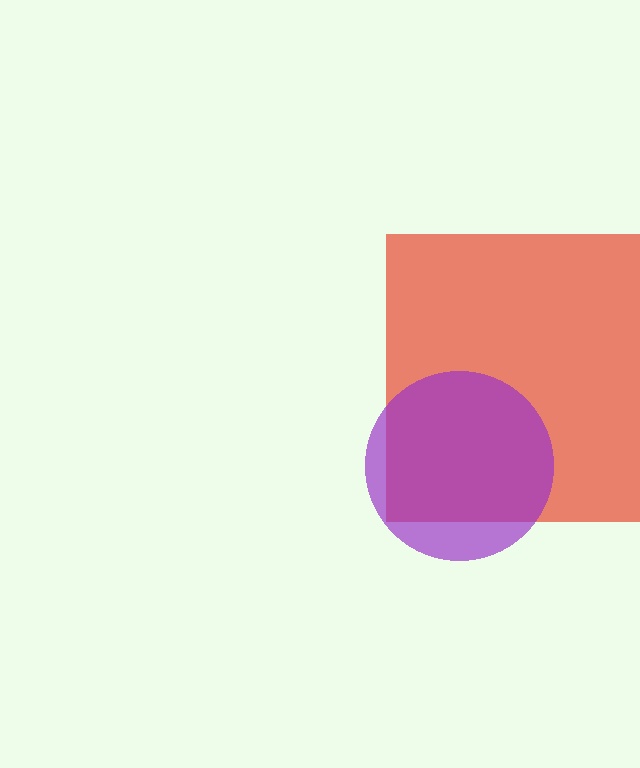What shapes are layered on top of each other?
The layered shapes are: a red square, a purple circle.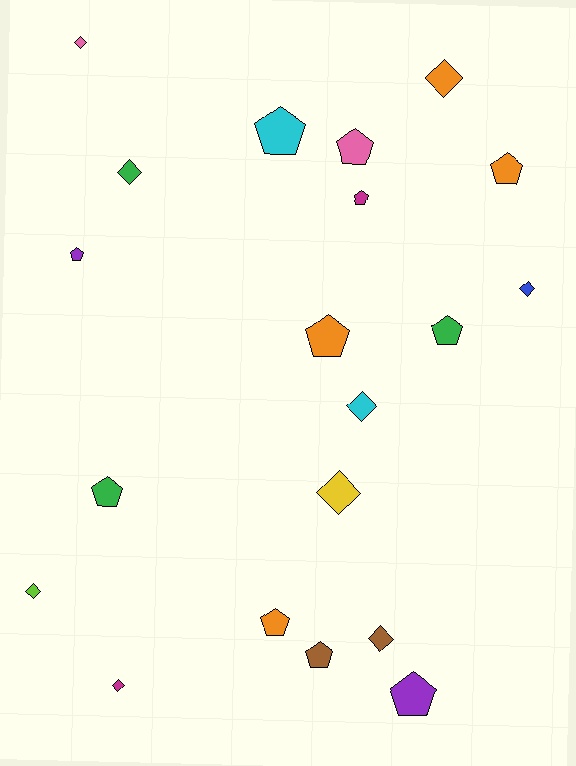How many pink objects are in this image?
There are 2 pink objects.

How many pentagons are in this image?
There are 11 pentagons.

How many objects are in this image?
There are 20 objects.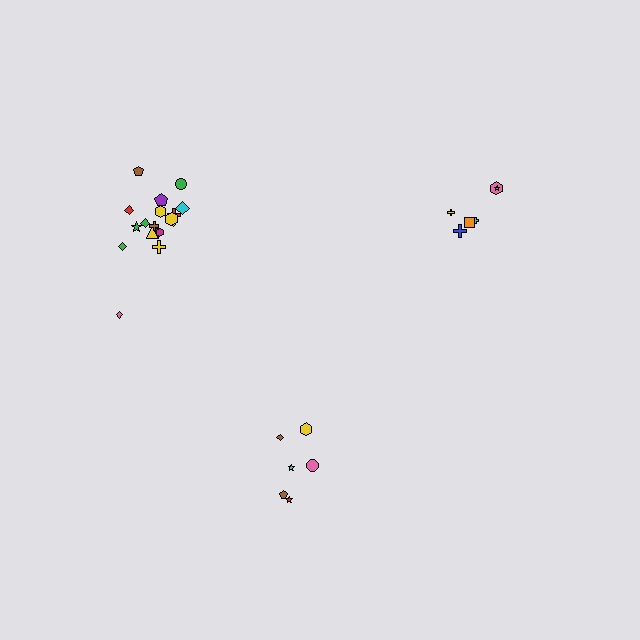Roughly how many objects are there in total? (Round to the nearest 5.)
Roughly 30 objects in total.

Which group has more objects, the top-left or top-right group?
The top-left group.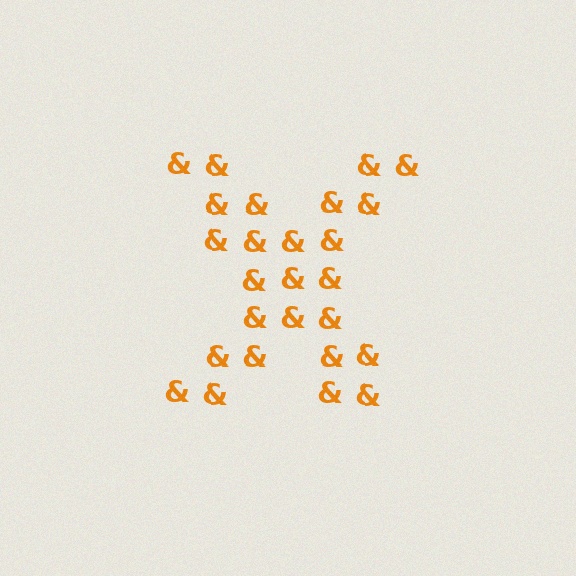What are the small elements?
The small elements are ampersands.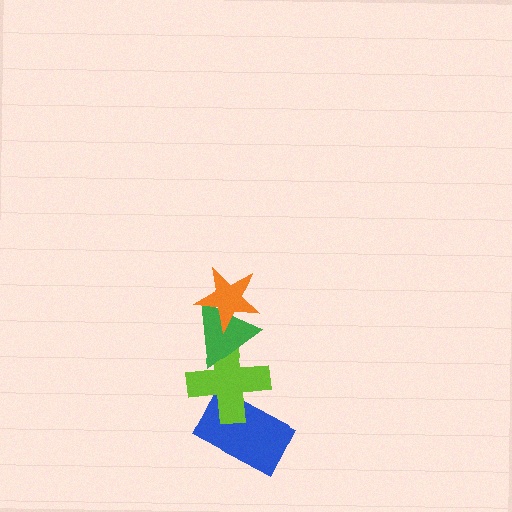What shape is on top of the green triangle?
The orange star is on top of the green triangle.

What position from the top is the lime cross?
The lime cross is 3rd from the top.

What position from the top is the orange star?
The orange star is 1st from the top.